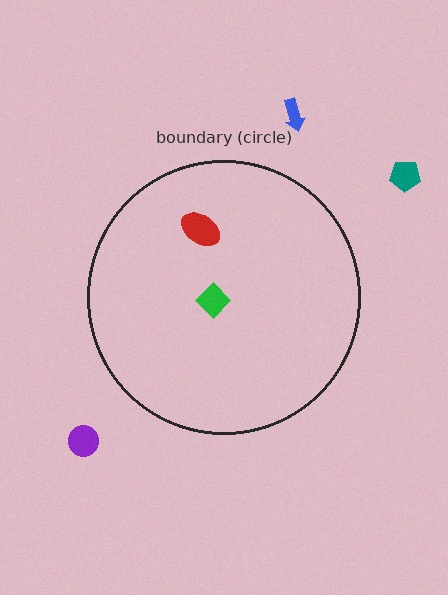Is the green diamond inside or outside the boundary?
Inside.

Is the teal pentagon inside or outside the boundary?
Outside.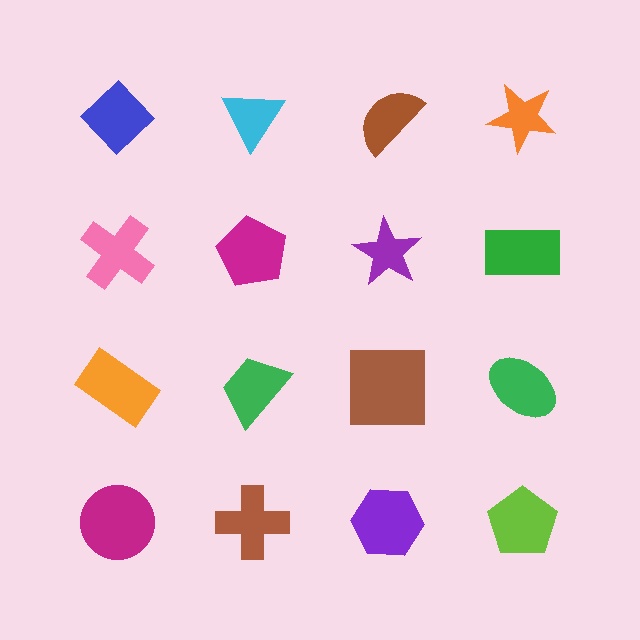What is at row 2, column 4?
A green rectangle.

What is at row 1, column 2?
A cyan triangle.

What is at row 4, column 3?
A purple hexagon.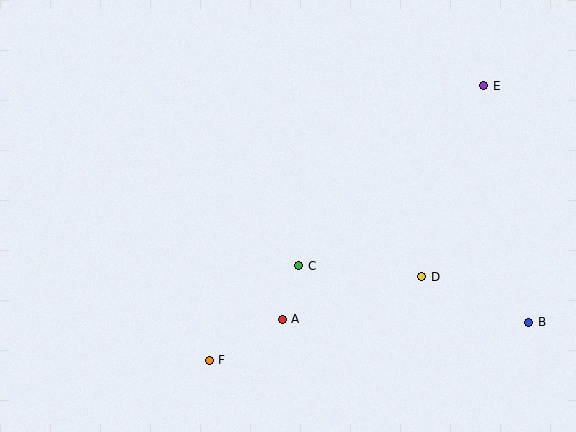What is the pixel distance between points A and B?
The distance between A and B is 246 pixels.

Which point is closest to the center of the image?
Point C at (299, 266) is closest to the center.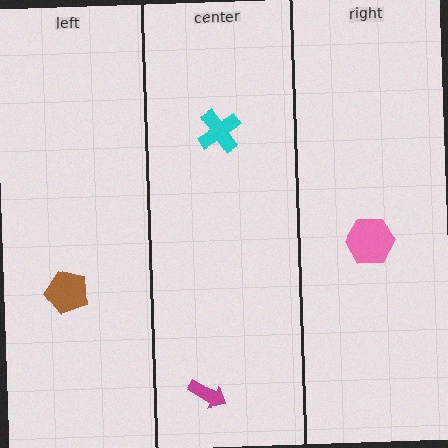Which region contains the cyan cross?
The center region.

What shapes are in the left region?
The brown pentagon.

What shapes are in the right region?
The pink hexagon.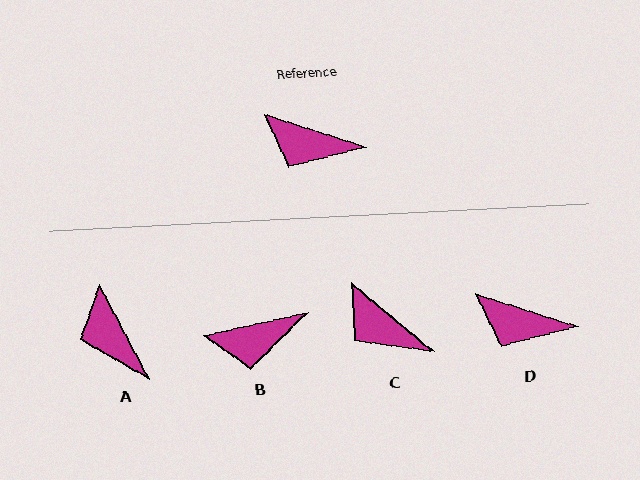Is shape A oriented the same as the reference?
No, it is off by about 45 degrees.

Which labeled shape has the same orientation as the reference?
D.